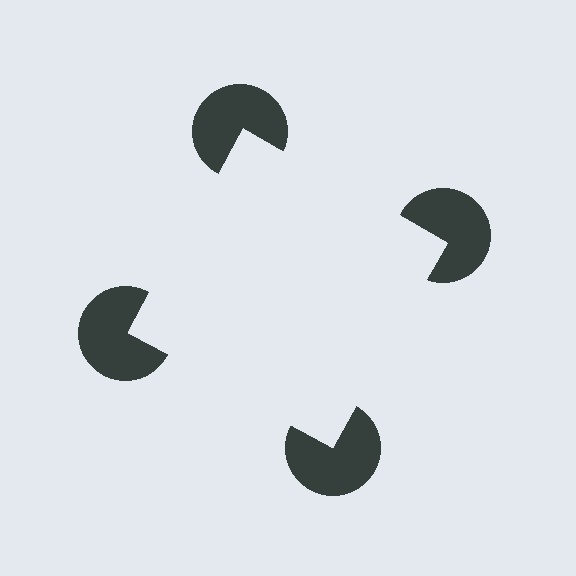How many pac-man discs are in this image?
There are 4 — one at each vertex of the illusory square.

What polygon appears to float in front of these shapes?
An illusory square — its edges are inferred from the aligned wedge cuts in the pac-man discs, not physically drawn.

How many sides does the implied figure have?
4 sides.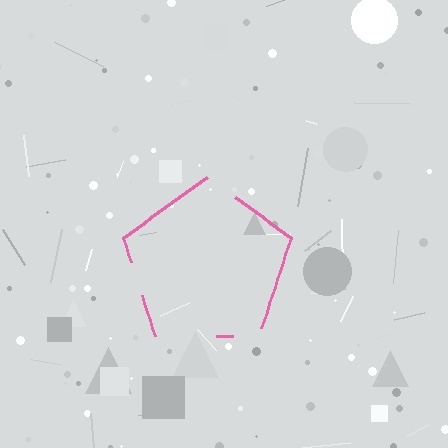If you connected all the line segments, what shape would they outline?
They would outline a pentagon.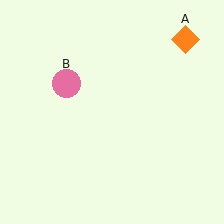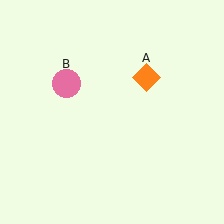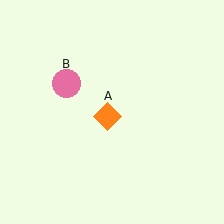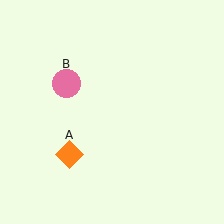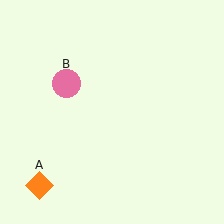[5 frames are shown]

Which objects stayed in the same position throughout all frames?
Pink circle (object B) remained stationary.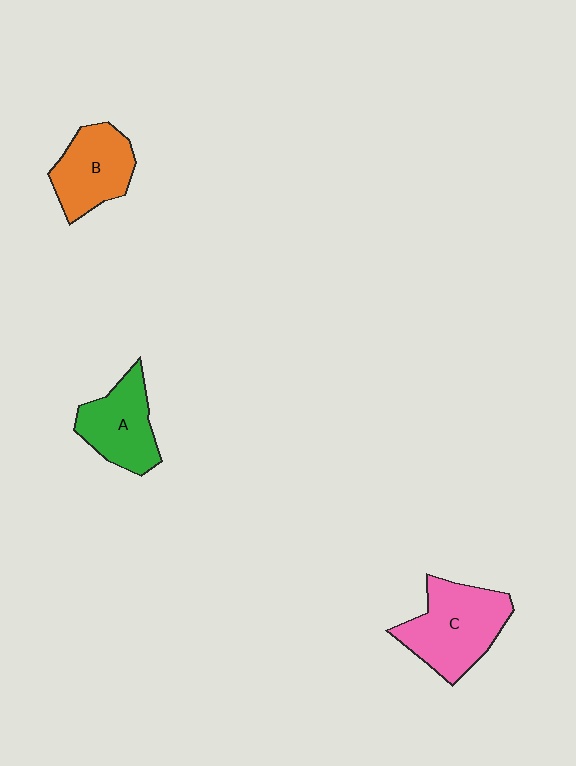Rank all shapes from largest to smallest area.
From largest to smallest: C (pink), B (orange), A (green).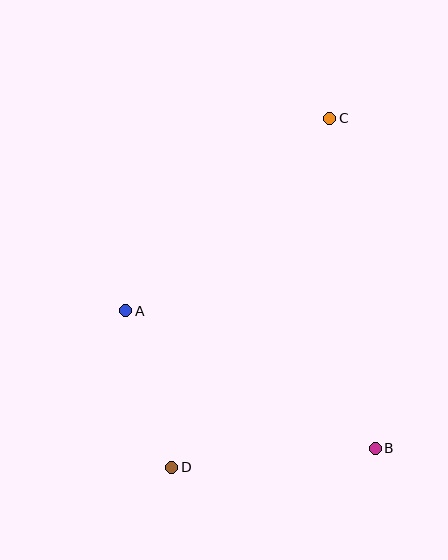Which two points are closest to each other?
Points A and D are closest to each other.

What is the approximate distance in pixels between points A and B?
The distance between A and B is approximately 285 pixels.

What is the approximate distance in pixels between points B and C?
The distance between B and C is approximately 333 pixels.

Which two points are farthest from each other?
Points C and D are farthest from each other.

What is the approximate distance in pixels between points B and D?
The distance between B and D is approximately 205 pixels.